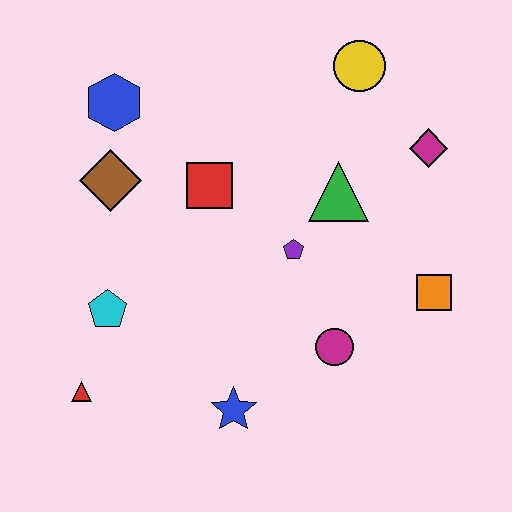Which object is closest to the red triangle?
The cyan pentagon is closest to the red triangle.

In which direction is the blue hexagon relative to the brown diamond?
The blue hexagon is above the brown diamond.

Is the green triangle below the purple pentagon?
No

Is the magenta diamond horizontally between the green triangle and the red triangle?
No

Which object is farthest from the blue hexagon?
The orange square is farthest from the blue hexagon.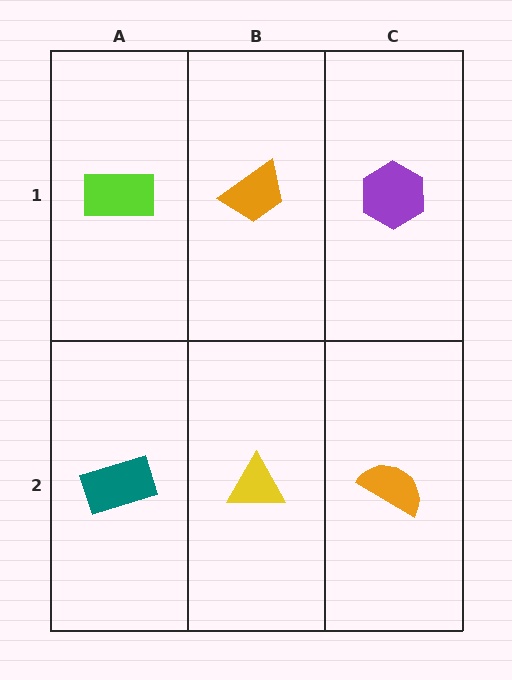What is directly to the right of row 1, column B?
A purple hexagon.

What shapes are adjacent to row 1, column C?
An orange semicircle (row 2, column C), an orange trapezoid (row 1, column B).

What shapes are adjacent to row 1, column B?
A yellow triangle (row 2, column B), a lime rectangle (row 1, column A), a purple hexagon (row 1, column C).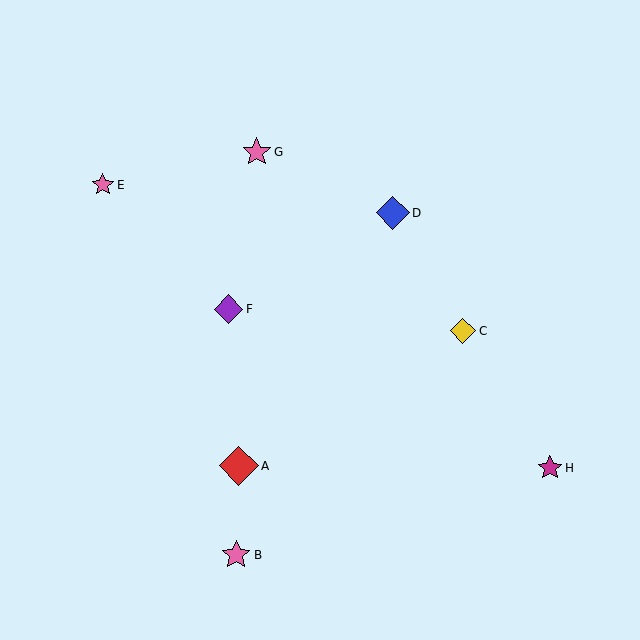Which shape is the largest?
The red diamond (labeled A) is the largest.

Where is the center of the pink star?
The center of the pink star is at (236, 555).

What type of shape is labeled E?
Shape E is a pink star.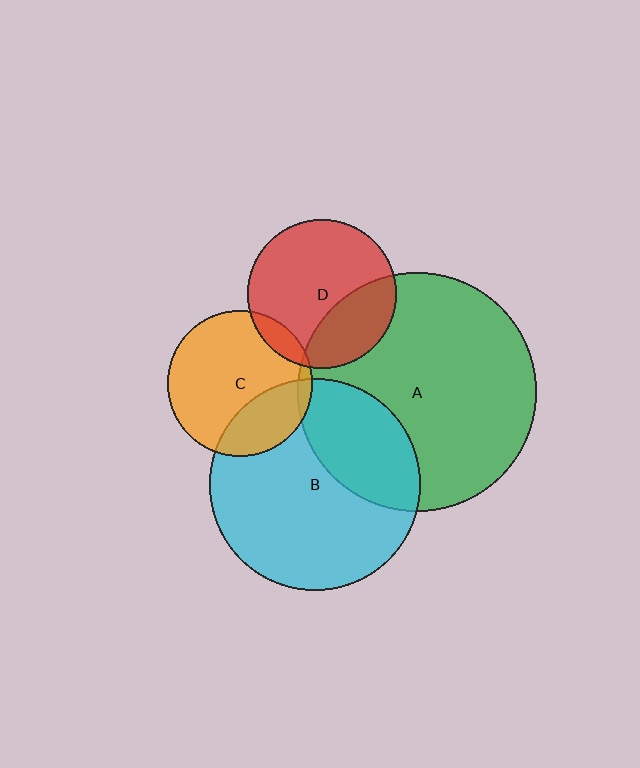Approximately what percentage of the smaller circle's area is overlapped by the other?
Approximately 30%.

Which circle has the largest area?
Circle A (green).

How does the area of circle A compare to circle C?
Approximately 2.7 times.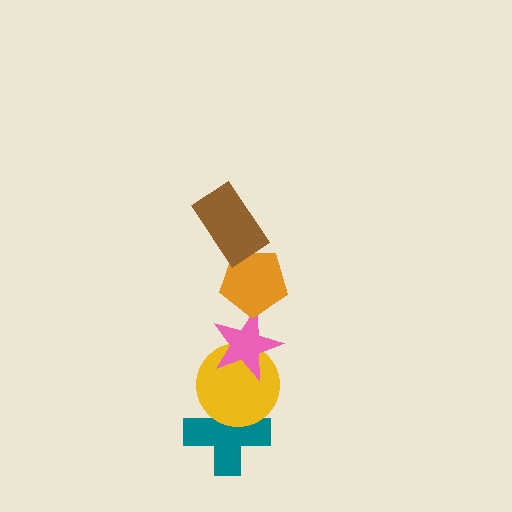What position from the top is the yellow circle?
The yellow circle is 4th from the top.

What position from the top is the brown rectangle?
The brown rectangle is 1st from the top.